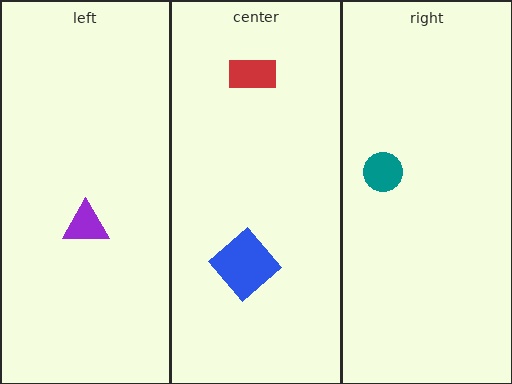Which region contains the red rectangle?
The center region.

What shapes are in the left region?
The purple triangle.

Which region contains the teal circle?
The right region.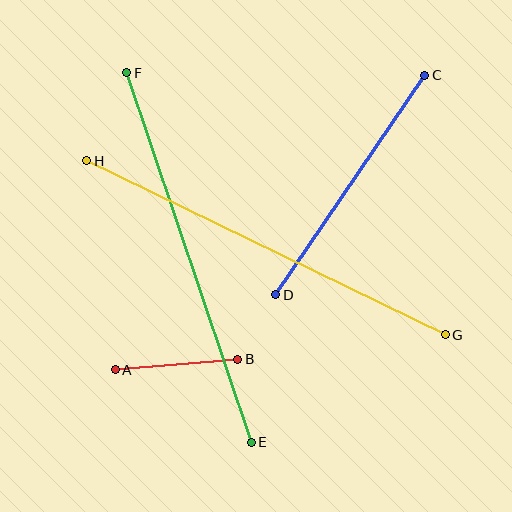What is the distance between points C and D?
The distance is approximately 265 pixels.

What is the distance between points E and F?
The distance is approximately 390 pixels.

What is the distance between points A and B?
The distance is approximately 123 pixels.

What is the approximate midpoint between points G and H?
The midpoint is at approximately (266, 248) pixels.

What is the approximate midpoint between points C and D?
The midpoint is at approximately (350, 185) pixels.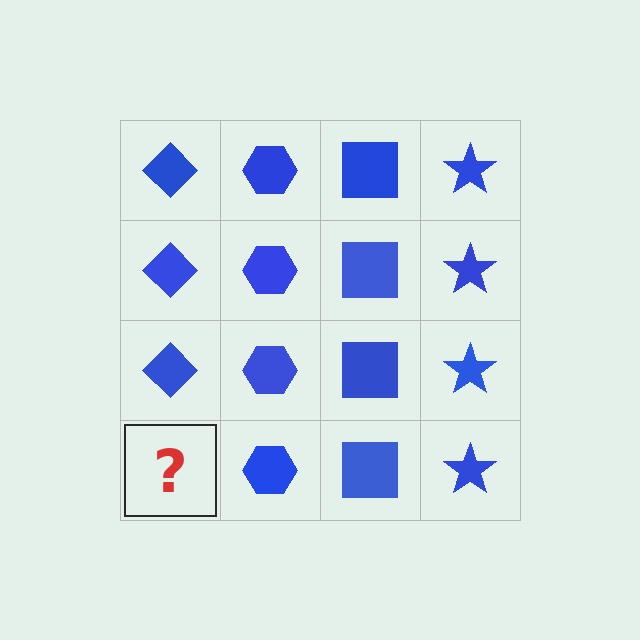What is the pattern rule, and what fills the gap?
The rule is that each column has a consistent shape. The gap should be filled with a blue diamond.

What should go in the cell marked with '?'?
The missing cell should contain a blue diamond.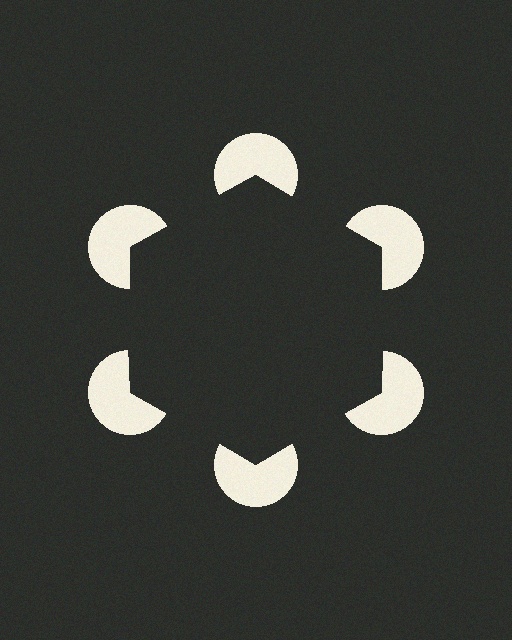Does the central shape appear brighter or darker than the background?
It typically appears slightly darker than the background, even though no actual brightness change is drawn.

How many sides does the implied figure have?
6 sides.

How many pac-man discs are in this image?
There are 6 — one at each vertex of the illusory hexagon.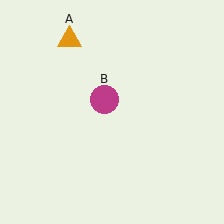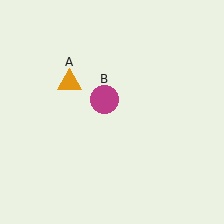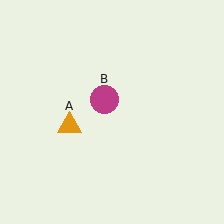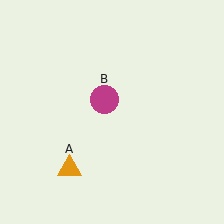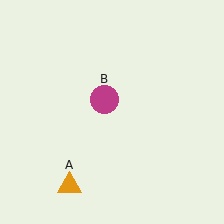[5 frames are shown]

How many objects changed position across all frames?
1 object changed position: orange triangle (object A).